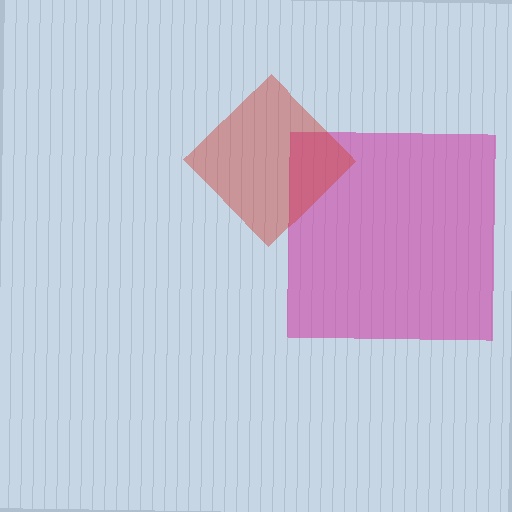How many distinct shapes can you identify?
There are 2 distinct shapes: a magenta square, a red diamond.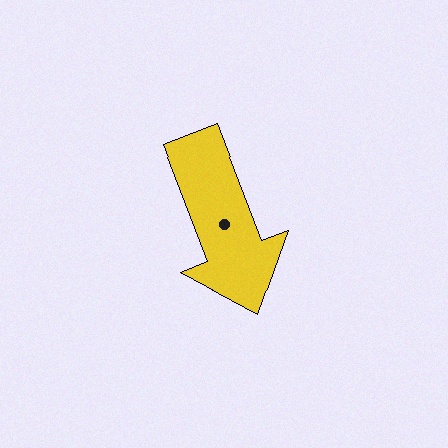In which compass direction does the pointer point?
South.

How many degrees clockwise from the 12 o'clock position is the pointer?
Approximately 159 degrees.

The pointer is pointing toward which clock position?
Roughly 5 o'clock.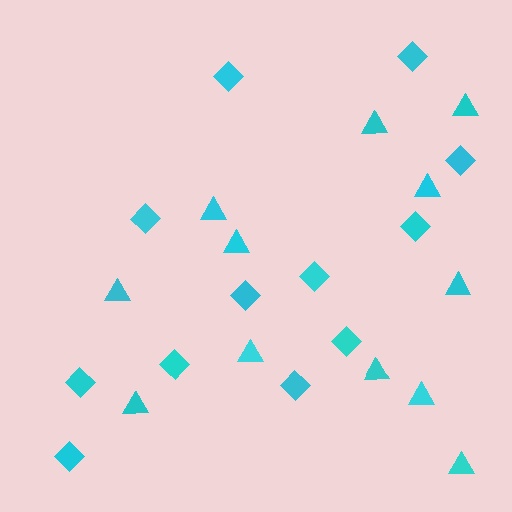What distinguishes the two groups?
There are 2 groups: one group of triangles (12) and one group of diamonds (12).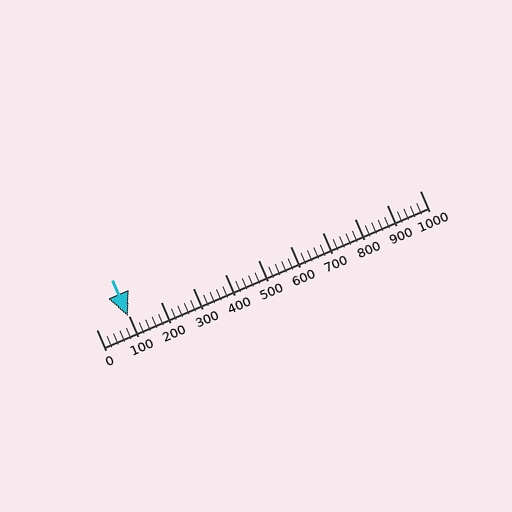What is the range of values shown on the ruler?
The ruler shows values from 0 to 1000.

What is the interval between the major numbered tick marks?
The major tick marks are spaced 100 units apart.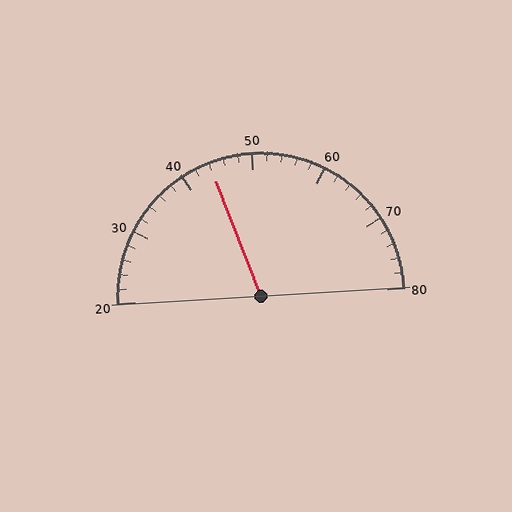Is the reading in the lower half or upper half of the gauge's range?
The reading is in the lower half of the range (20 to 80).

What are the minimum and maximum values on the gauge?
The gauge ranges from 20 to 80.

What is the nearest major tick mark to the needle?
The nearest major tick mark is 40.